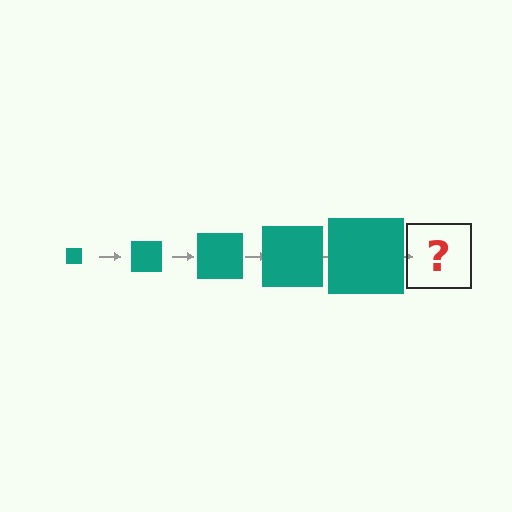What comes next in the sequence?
The next element should be a teal square, larger than the previous one.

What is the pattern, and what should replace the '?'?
The pattern is that the square gets progressively larger each step. The '?' should be a teal square, larger than the previous one.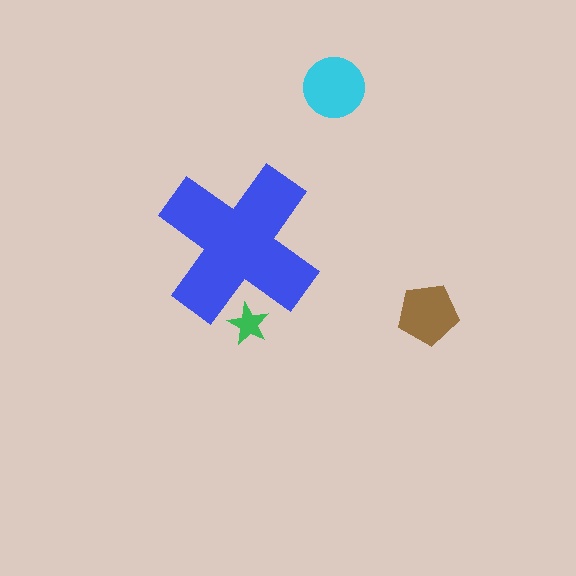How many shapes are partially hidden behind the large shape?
1 shape is partially hidden.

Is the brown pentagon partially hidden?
No, the brown pentagon is fully visible.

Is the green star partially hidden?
Yes, the green star is partially hidden behind the blue cross.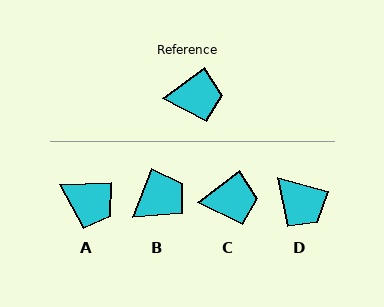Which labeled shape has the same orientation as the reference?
C.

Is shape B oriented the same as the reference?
No, it is off by about 32 degrees.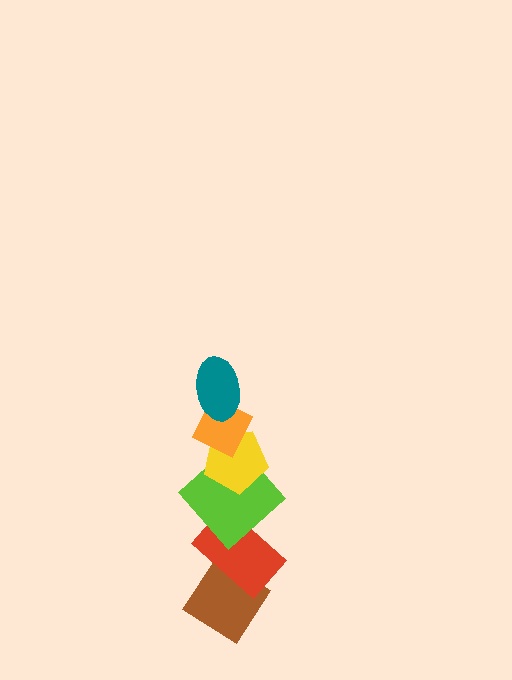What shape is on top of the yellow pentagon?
The orange diamond is on top of the yellow pentagon.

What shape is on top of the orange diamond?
The teal ellipse is on top of the orange diamond.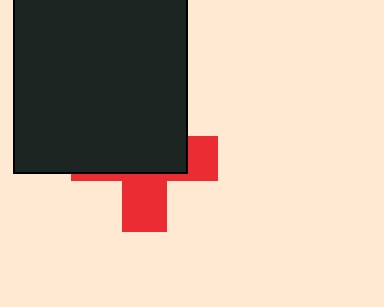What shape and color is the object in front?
The object in front is a black rectangle.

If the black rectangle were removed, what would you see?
You would see the complete red cross.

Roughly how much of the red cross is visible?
A small part of it is visible (roughly 41%).